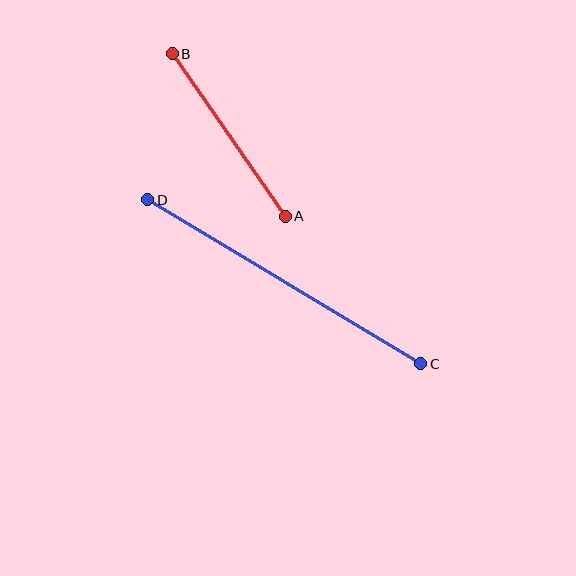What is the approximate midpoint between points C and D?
The midpoint is at approximately (284, 282) pixels.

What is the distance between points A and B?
The distance is approximately 198 pixels.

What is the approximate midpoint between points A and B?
The midpoint is at approximately (229, 135) pixels.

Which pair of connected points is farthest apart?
Points C and D are farthest apart.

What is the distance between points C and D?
The distance is approximately 319 pixels.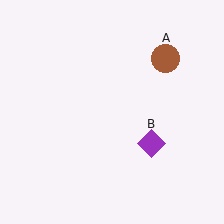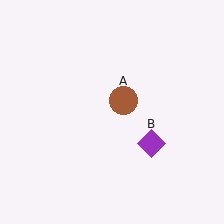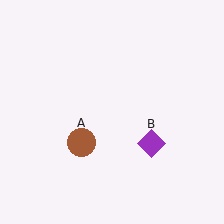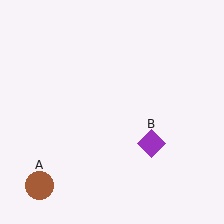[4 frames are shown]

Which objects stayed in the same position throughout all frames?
Purple diamond (object B) remained stationary.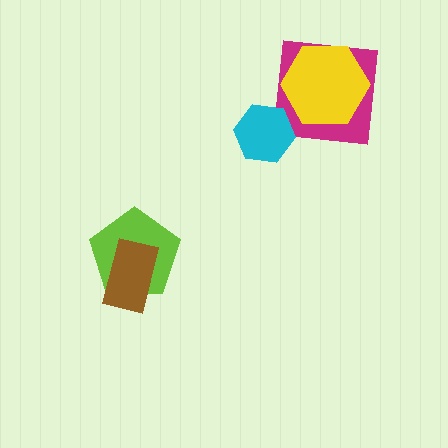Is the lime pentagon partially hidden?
Yes, it is partially covered by another shape.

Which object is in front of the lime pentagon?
The brown rectangle is in front of the lime pentagon.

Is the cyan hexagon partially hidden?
No, no other shape covers it.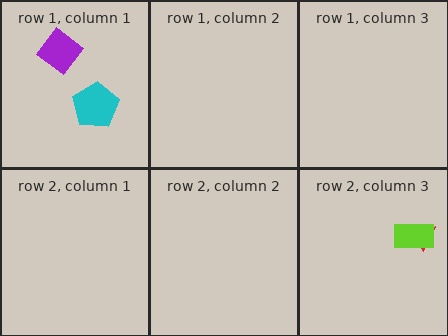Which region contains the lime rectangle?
The row 2, column 3 region.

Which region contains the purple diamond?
The row 1, column 1 region.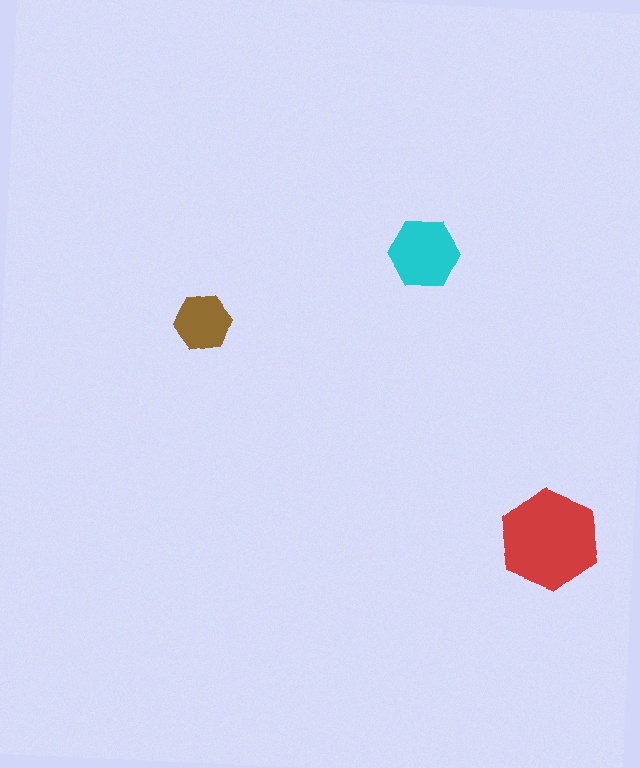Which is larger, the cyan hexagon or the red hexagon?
The red one.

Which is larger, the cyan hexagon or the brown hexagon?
The cyan one.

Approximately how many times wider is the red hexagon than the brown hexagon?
About 1.5 times wider.